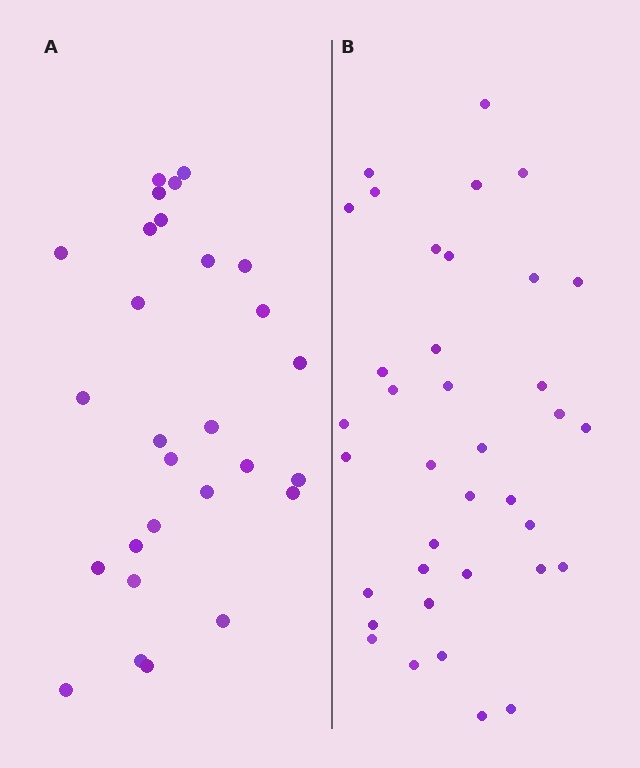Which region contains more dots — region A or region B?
Region B (the right region) has more dots.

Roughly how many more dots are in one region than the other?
Region B has roughly 8 or so more dots than region A.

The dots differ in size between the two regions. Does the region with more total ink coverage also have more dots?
No. Region A has more total ink coverage because its dots are larger, but region B actually contains more individual dots. Total area can be misleading — the number of items is what matters here.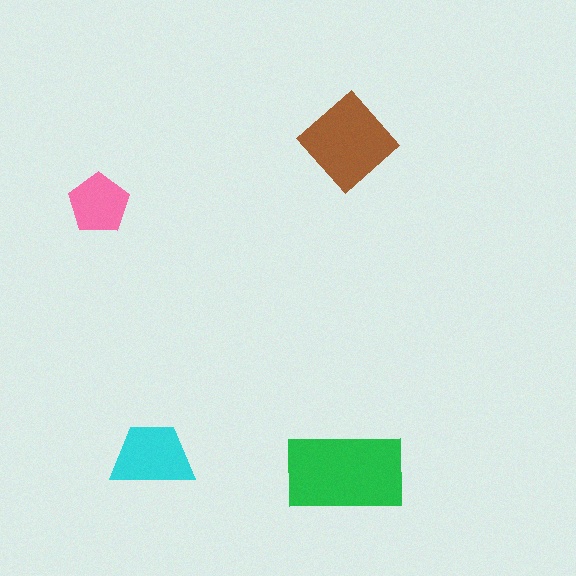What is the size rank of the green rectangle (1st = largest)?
1st.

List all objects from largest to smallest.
The green rectangle, the brown diamond, the cyan trapezoid, the pink pentagon.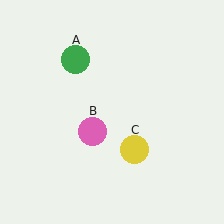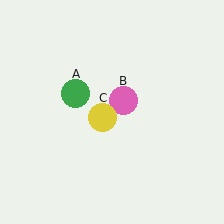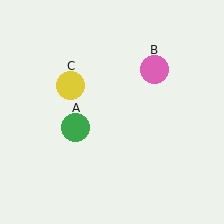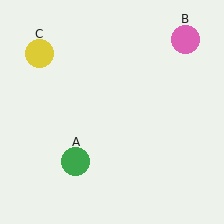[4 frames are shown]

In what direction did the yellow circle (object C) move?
The yellow circle (object C) moved up and to the left.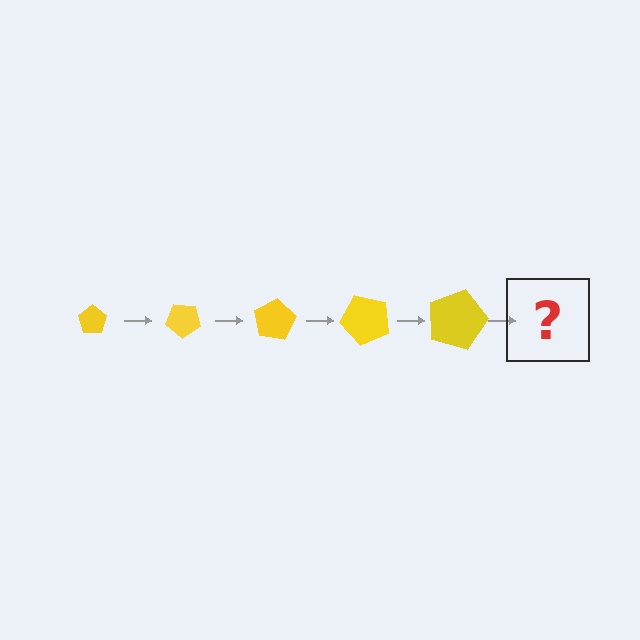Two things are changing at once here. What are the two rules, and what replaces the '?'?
The two rules are that the pentagon grows larger each step and it rotates 40 degrees each step. The '?' should be a pentagon, larger than the previous one and rotated 200 degrees from the start.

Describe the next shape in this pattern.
It should be a pentagon, larger than the previous one and rotated 200 degrees from the start.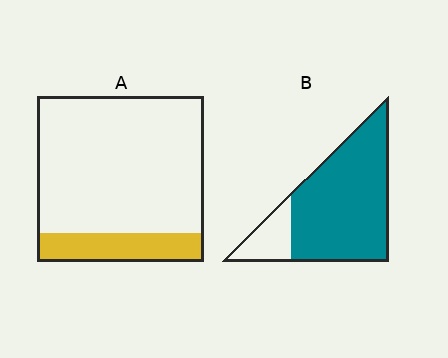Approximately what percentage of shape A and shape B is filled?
A is approximately 15% and B is approximately 85%.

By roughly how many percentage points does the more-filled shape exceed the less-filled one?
By roughly 65 percentage points (B over A).